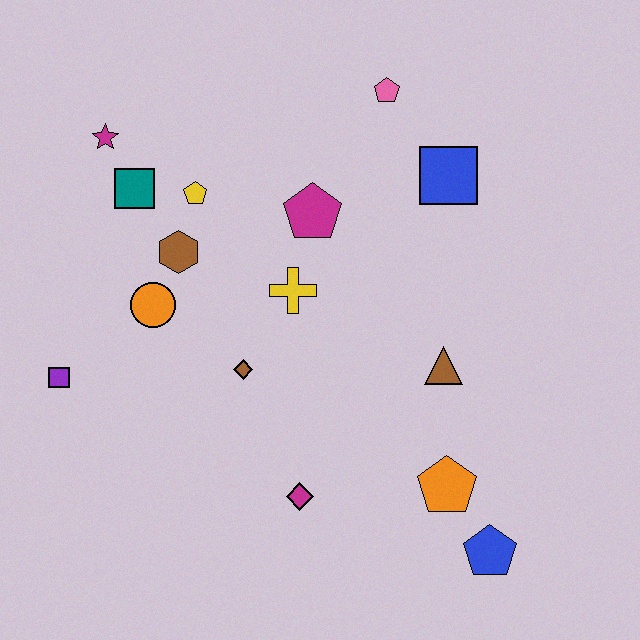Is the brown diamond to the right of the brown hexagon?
Yes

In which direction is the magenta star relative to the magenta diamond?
The magenta star is above the magenta diamond.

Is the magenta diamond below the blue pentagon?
No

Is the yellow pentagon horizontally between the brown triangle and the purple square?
Yes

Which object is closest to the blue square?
The pink pentagon is closest to the blue square.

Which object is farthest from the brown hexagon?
The blue pentagon is farthest from the brown hexagon.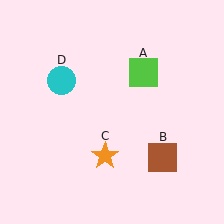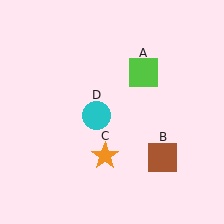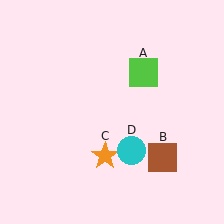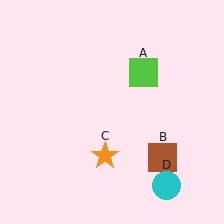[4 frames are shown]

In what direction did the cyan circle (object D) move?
The cyan circle (object D) moved down and to the right.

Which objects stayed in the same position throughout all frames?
Lime square (object A) and brown square (object B) and orange star (object C) remained stationary.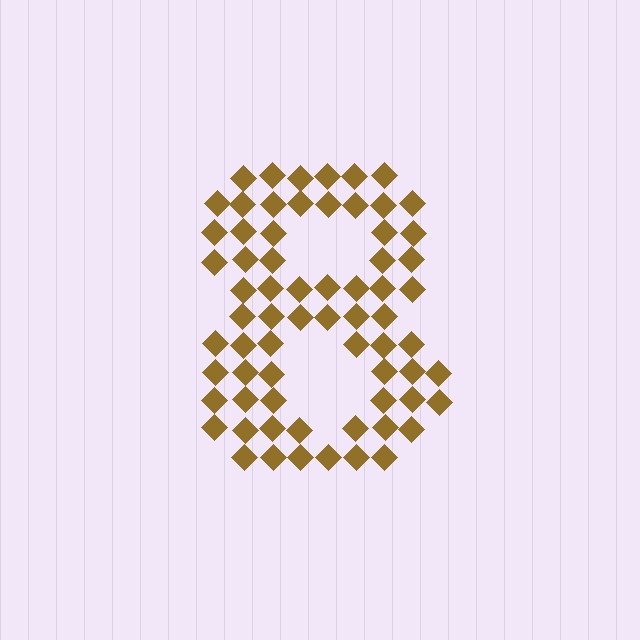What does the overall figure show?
The overall figure shows the digit 8.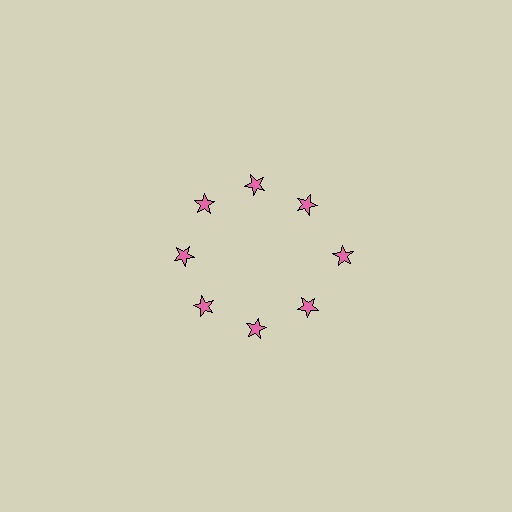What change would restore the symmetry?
The symmetry would be restored by moving it inward, back onto the ring so that all 8 stars sit at equal angles and equal distance from the center.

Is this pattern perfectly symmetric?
No. The 8 pink stars are arranged in a ring, but one element near the 3 o'clock position is pushed outward from the center, breaking the 8-fold rotational symmetry.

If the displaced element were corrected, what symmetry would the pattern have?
It would have 8-fold rotational symmetry — the pattern would map onto itself every 45 degrees.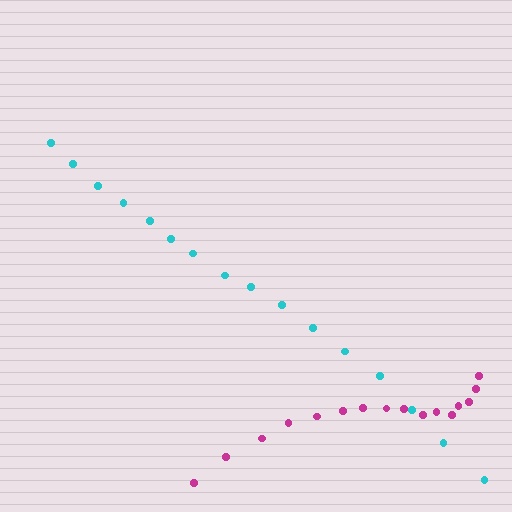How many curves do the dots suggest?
There are 2 distinct paths.